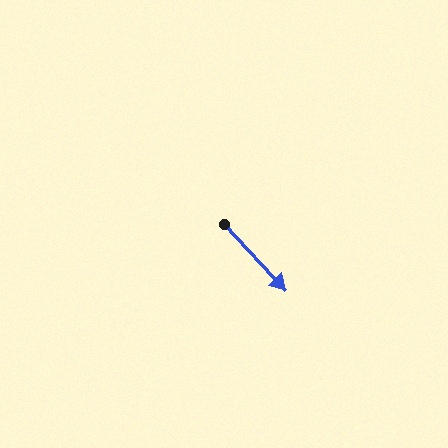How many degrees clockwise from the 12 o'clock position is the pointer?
Approximately 137 degrees.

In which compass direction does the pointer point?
Southeast.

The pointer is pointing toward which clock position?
Roughly 5 o'clock.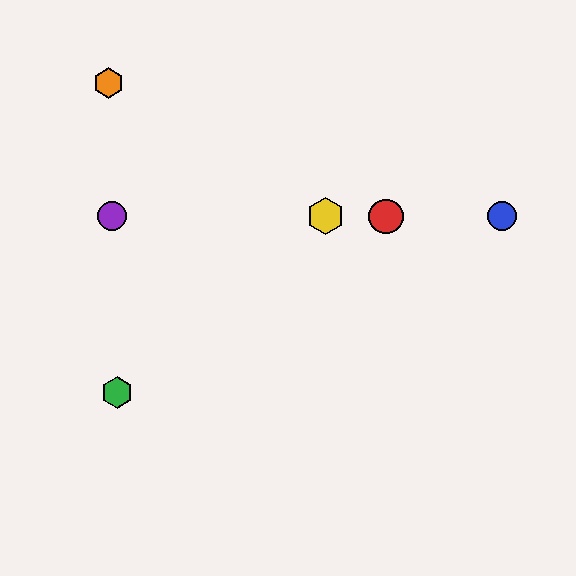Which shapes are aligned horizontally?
The red circle, the blue circle, the yellow hexagon, the purple circle are aligned horizontally.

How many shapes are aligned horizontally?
4 shapes (the red circle, the blue circle, the yellow hexagon, the purple circle) are aligned horizontally.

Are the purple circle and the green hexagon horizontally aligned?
No, the purple circle is at y≈216 and the green hexagon is at y≈393.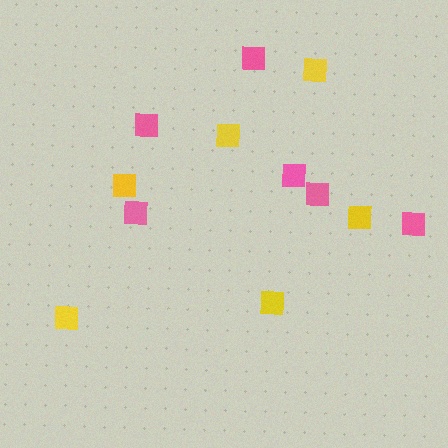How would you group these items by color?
There are 2 groups: one group of yellow squares (6) and one group of pink squares (6).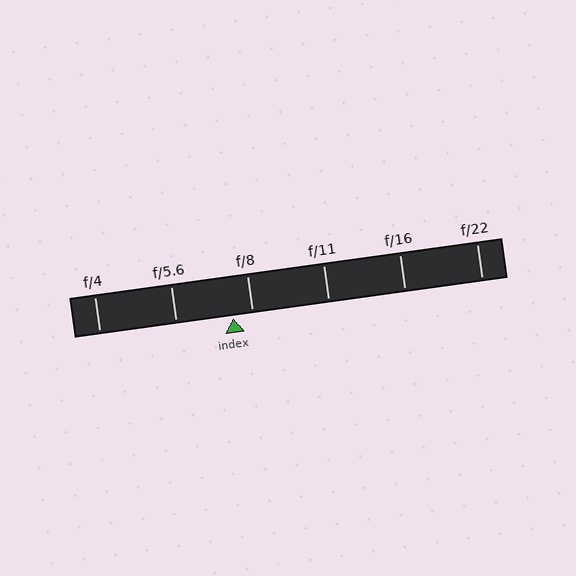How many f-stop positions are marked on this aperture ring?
There are 6 f-stop positions marked.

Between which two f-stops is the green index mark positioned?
The index mark is between f/5.6 and f/8.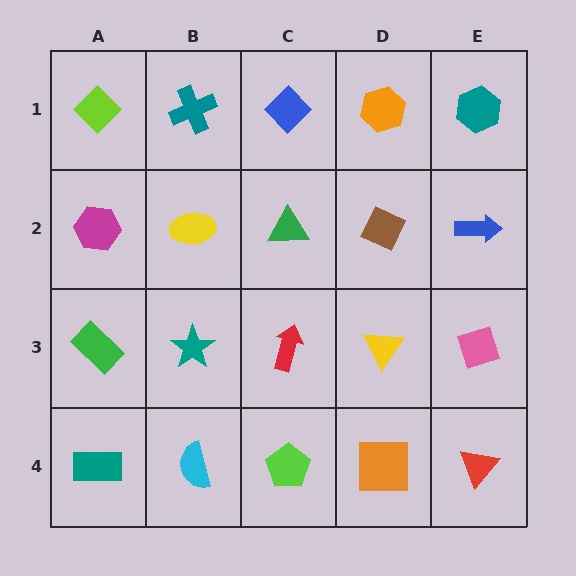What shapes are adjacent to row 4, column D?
A yellow triangle (row 3, column D), a lime pentagon (row 4, column C), a red triangle (row 4, column E).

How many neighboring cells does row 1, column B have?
3.